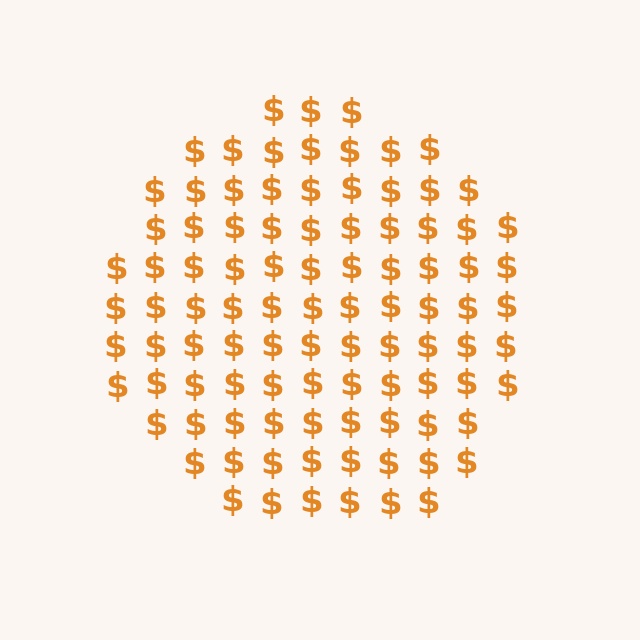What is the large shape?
The large shape is a circle.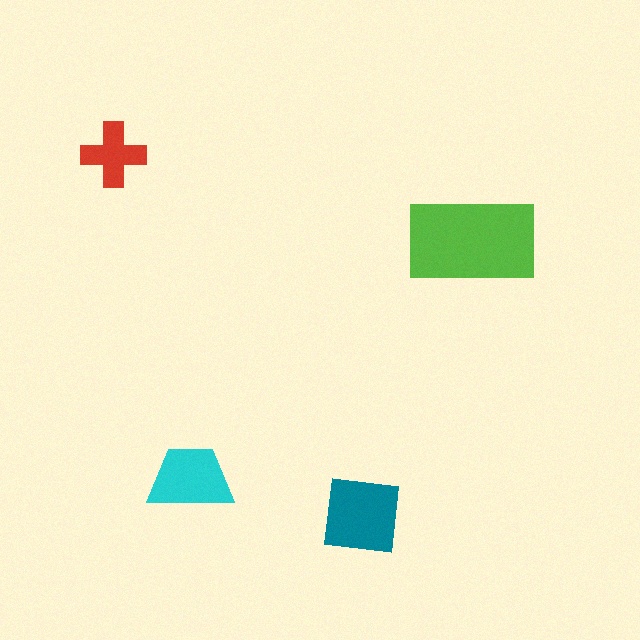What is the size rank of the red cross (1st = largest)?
4th.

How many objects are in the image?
There are 4 objects in the image.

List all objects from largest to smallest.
The lime rectangle, the teal square, the cyan trapezoid, the red cross.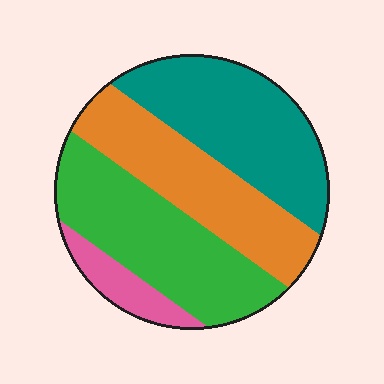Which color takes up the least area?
Pink, at roughly 10%.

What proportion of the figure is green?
Green takes up between a sixth and a third of the figure.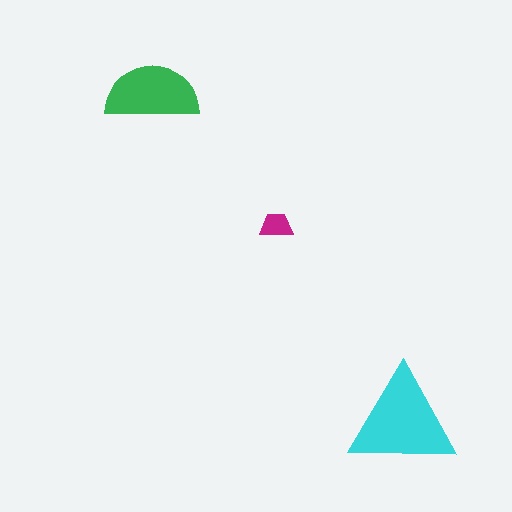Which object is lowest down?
The cyan triangle is bottommost.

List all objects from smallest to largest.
The magenta trapezoid, the green semicircle, the cyan triangle.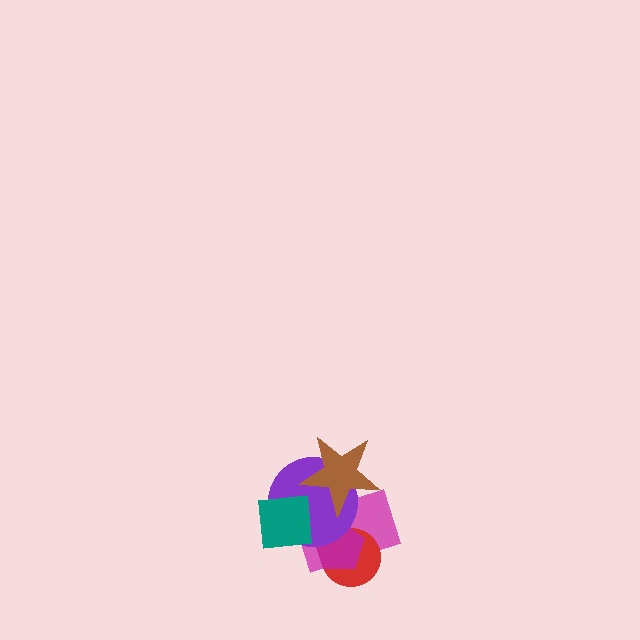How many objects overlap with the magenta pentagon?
3 objects overlap with the magenta pentagon.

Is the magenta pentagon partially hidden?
Yes, it is partially covered by another shape.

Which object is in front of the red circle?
The magenta pentagon is in front of the red circle.